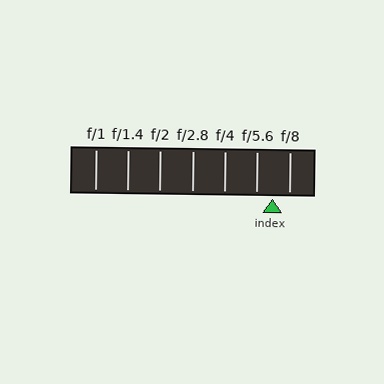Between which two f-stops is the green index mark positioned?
The index mark is between f/5.6 and f/8.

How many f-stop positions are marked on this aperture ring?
There are 7 f-stop positions marked.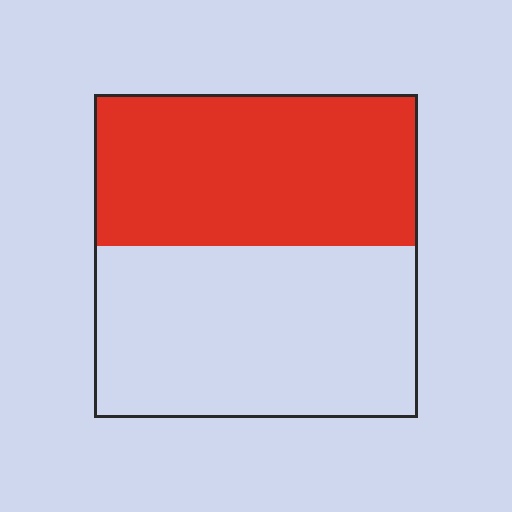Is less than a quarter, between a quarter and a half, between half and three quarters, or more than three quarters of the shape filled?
Between a quarter and a half.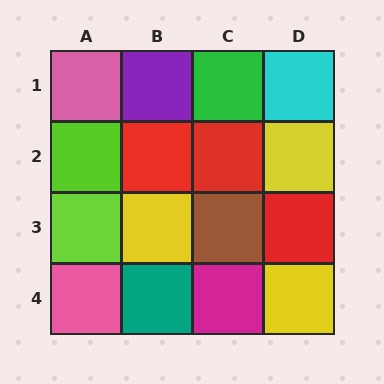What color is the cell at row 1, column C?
Green.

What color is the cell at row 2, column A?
Lime.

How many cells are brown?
1 cell is brown.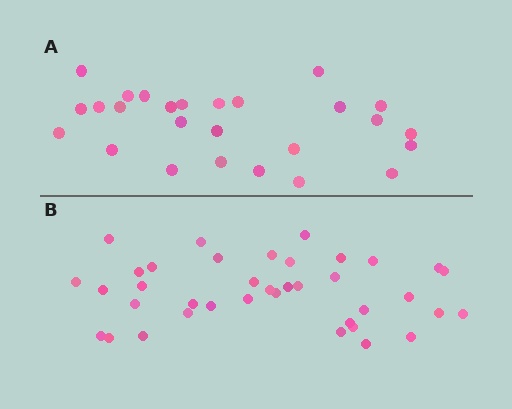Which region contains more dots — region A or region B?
Region B (the bottom region) has more dots.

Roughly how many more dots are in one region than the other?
Region B has roughly 12 or so more dots than region A.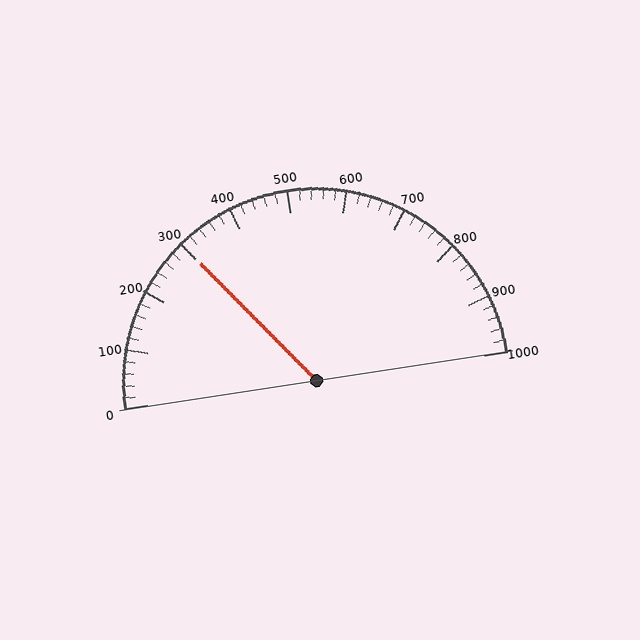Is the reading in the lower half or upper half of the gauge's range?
The reading is in the lower half of the range (0 to 1000).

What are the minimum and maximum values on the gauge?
The gauge ranges from 0 to 1000.